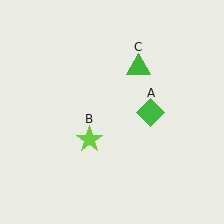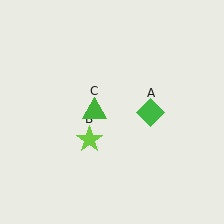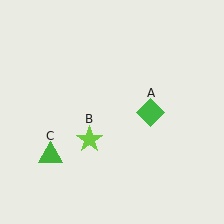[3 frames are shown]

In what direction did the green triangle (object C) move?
The green triangle (object C) moved down and to the left.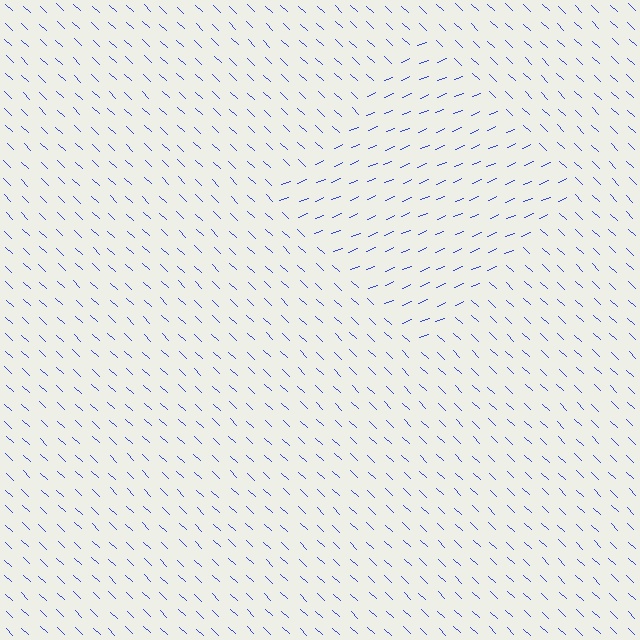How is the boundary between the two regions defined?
The boundary is defined purely by a change in line orientation (approximately 66 degrees difference). All lines are the same color and thickness.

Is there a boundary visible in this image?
Yes, there is a texture boundary formed by a change in line orientation.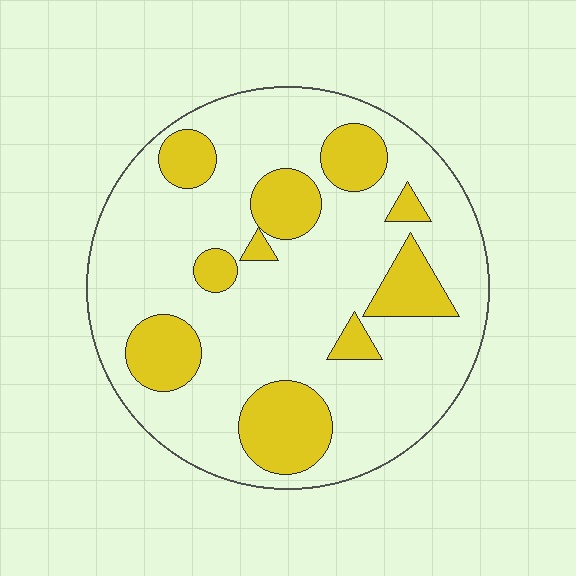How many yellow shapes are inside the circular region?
10.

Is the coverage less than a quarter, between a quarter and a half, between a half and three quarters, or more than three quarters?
Less than a quarter.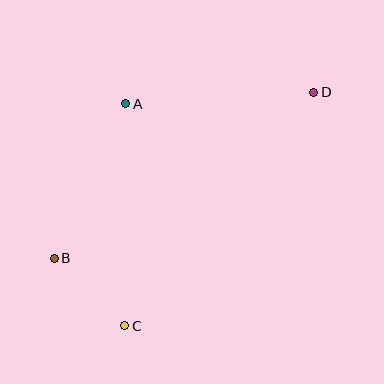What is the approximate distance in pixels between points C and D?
The distance between C and D is approximately 300 pixels.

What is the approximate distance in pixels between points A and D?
The distance between A and D is approximately 188 pixels.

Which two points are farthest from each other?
Points B and D are farthest from each other.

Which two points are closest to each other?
Points B and C are closest to each other.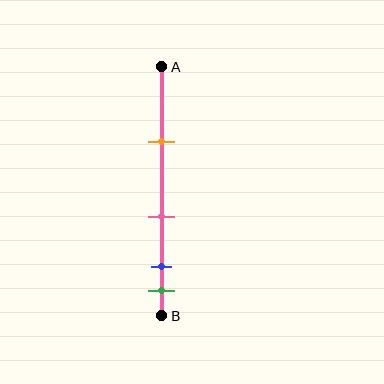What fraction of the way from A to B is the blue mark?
The blue mark is approximately 80% (0.8) of the way from A to B.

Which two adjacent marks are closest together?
The blue and green marks are the closest adjacent pair.